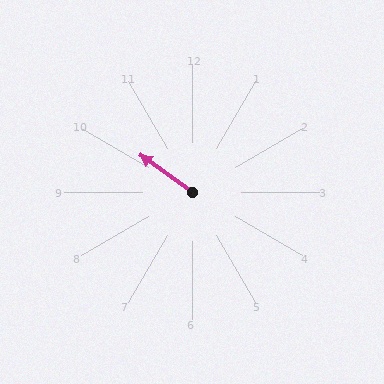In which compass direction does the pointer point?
Northwest.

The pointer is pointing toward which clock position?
Roughly 10 o'clock.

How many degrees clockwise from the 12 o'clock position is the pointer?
Approximately 306 degrees.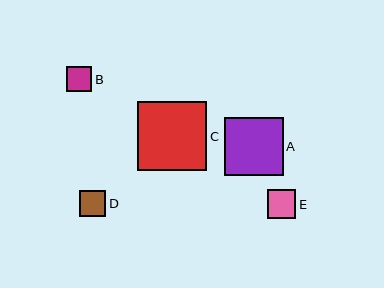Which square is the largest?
Square C is the largest with a size of approximately 69 pixels.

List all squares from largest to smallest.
From largest to smallest: C, A, E, D, B.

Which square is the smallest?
Square B is the smallest with a size of approximately 25 pixels.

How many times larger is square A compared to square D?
Square A is approximately 2.2 times the size of square D.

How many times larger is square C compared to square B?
Square C is approximately 2.7 times the size of square B.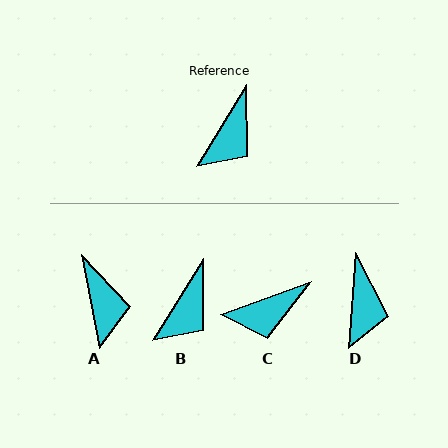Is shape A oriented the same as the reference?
No, it is off by about 42 degrees.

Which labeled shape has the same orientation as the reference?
B.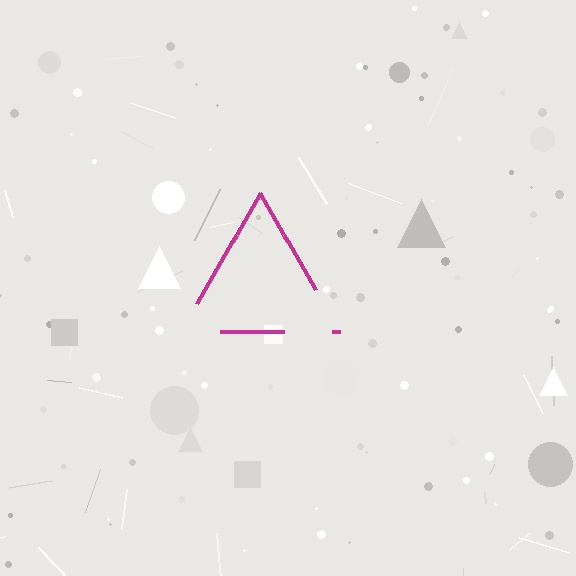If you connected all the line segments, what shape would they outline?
They would outline a triangle.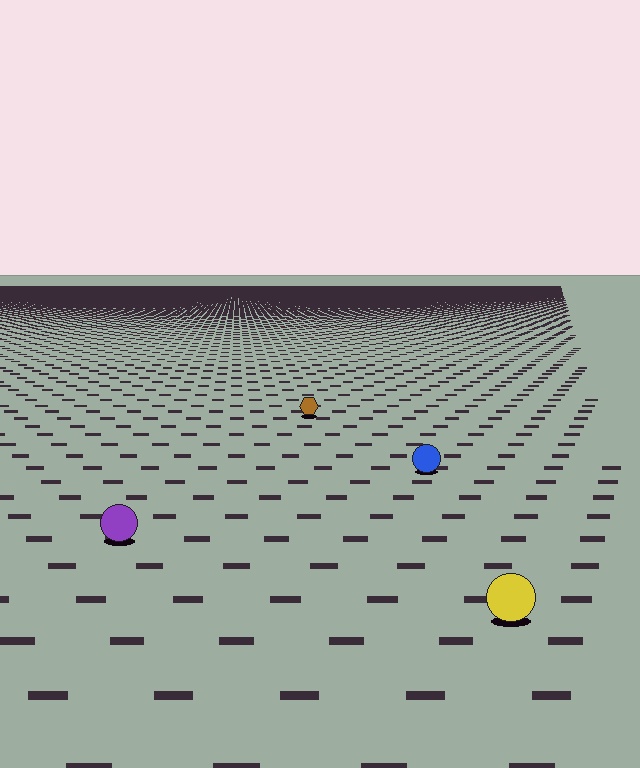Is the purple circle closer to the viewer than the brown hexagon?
Yes. The purple circle is closer — you can tell from the texture gradient: the ground texture is coarser near it.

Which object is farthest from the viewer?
The brown hexagon is farthest from the viewer. It appears smaller and the ground texture around it is denser.